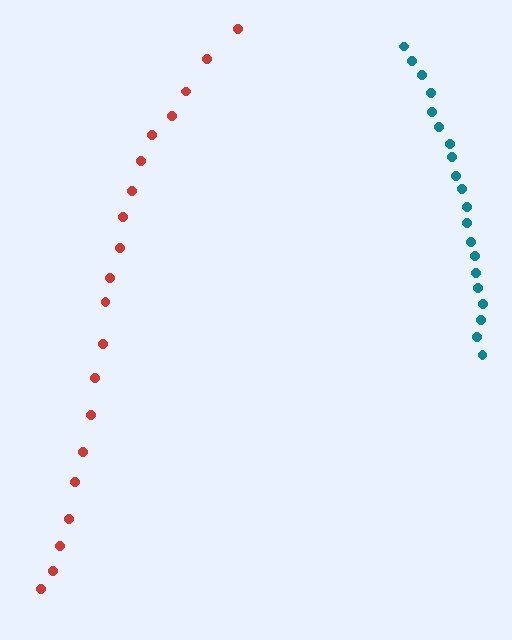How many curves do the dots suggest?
There are 2 distinct paths.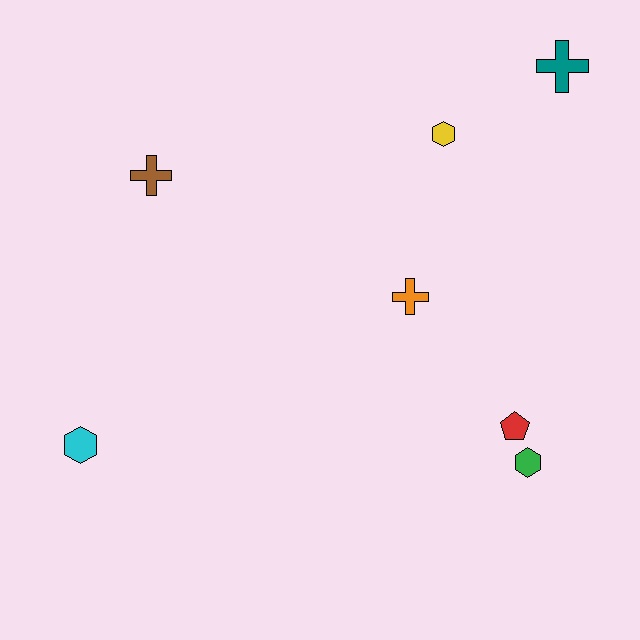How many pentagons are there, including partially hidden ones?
There is 1 pentagon.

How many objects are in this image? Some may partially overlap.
There are 7 objects.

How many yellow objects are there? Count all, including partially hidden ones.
There is 1 yellow object.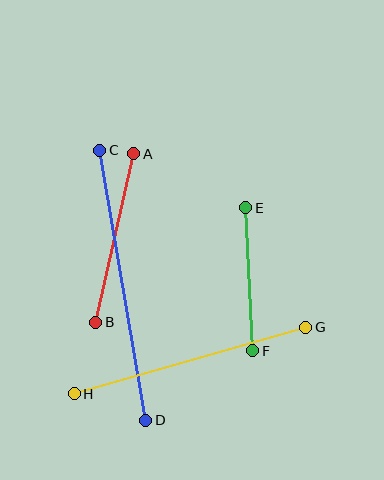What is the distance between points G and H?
The distance is approximately 241 pixels.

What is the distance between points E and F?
The distance is approximately 144 pixels.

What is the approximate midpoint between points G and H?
The midpoint is at approximately (190, 361) pixels.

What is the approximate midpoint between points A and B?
The midpoint is at approximately (115, 238) pixels.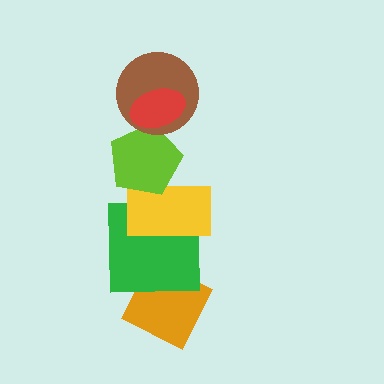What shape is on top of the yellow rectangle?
The lime pentagon is on top of the yellow rectangle.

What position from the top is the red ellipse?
The red ellipse is 1st from the top.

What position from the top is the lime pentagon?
The lime pentagon is 3rd from the top.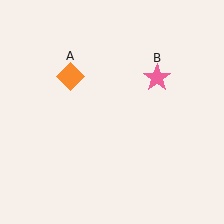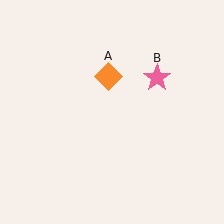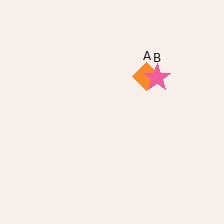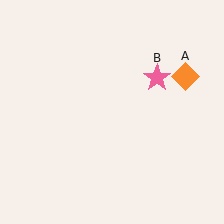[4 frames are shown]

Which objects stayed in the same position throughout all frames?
Pink star (object B) remained stationary.